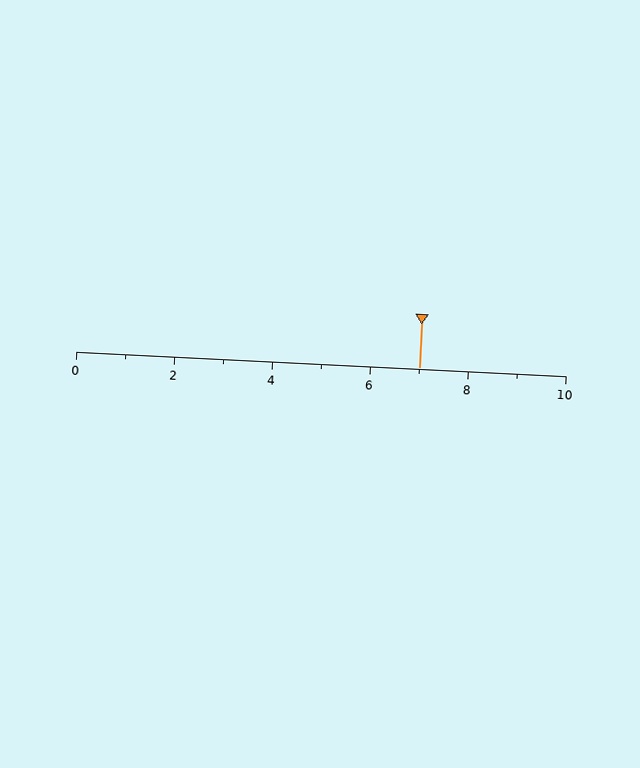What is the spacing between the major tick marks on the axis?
The major ticks are spaced 2 apart.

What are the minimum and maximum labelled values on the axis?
The axis runs from 0 to 10.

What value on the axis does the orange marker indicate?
The marker indicates approximately 7.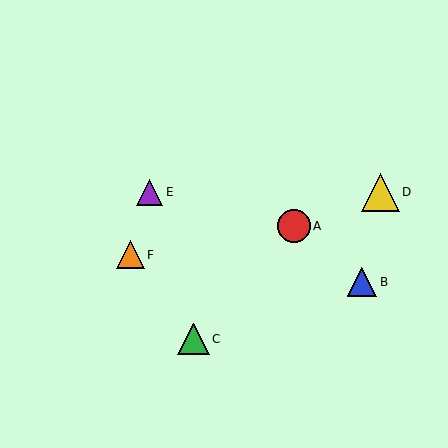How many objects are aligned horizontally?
2 objects (D, E) are aligned horizontally.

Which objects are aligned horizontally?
Objects D, E are aligned horizontally.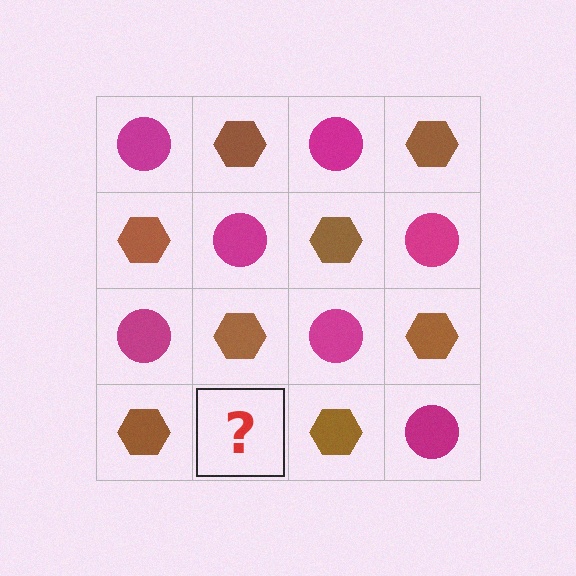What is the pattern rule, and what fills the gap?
The rule is that it alternates magenta circle and brown hexagon in a checkerboard pattern. The gap should be filled with a magenta circle.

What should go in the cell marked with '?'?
The missing cell should contain a magenta circle.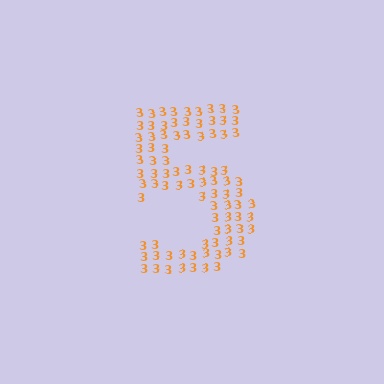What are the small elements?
The small elements are digit 3's.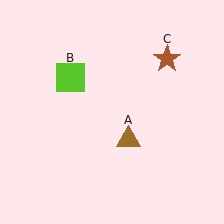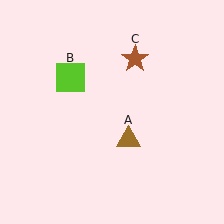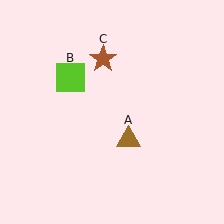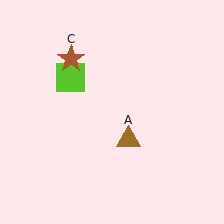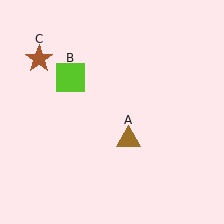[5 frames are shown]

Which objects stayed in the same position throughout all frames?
Brown triangle (object A) and lime square (object B) remained stationary.